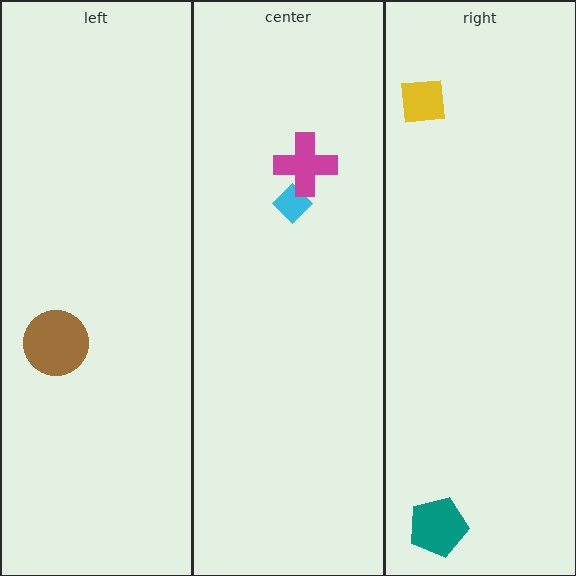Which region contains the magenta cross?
The center region.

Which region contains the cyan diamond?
The center region.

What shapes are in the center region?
The cyan diamond, the magenta cross.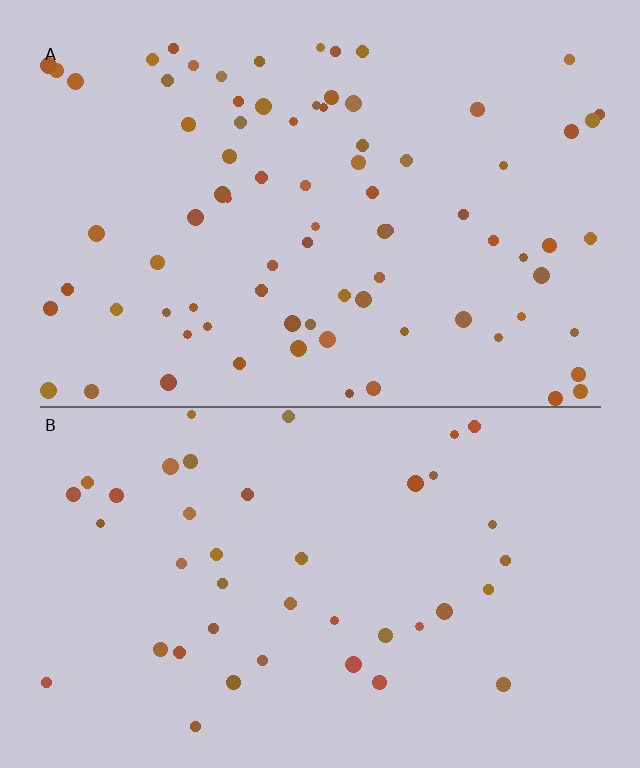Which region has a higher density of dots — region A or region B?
A (the top).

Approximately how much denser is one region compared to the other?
Approximately 1.9× — region A over region B.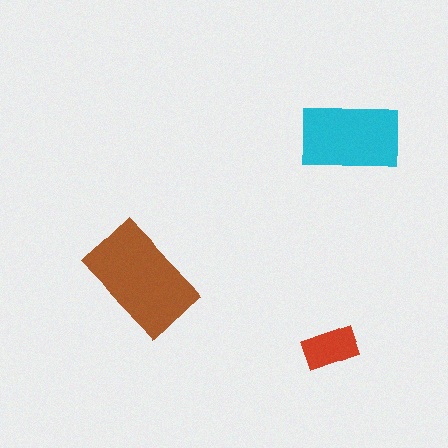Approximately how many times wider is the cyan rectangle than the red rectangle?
About 2 times wider.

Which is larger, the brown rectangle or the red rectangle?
The brown one.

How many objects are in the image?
There are 3 objects in the image.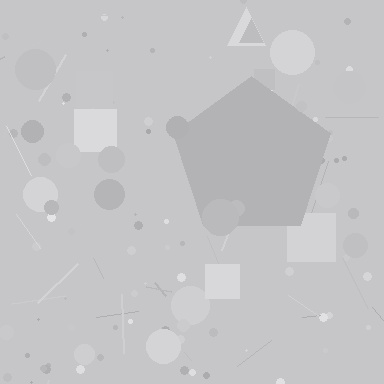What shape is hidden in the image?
A pentagon is hidden in the image.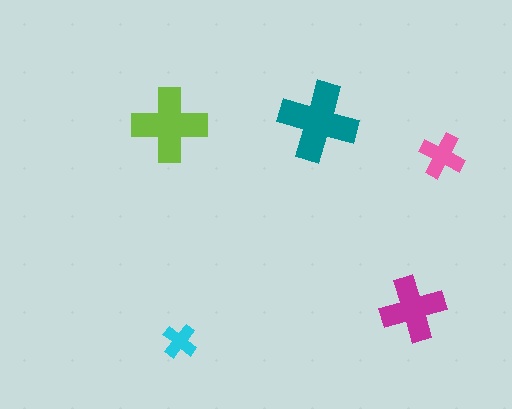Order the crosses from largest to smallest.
the teal one, the lime one, the magenta one, the pink one, the cyan one.